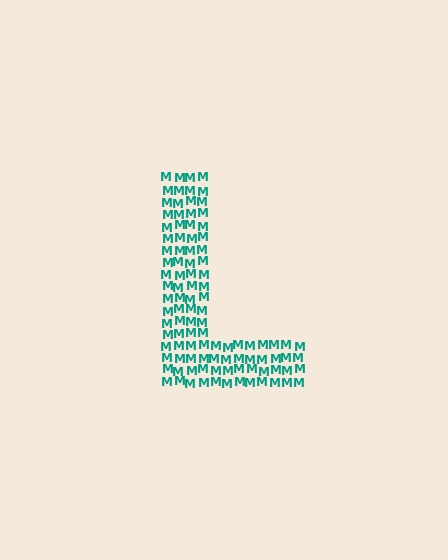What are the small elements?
The small elements are letter M's.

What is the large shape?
The large shape is the letter L.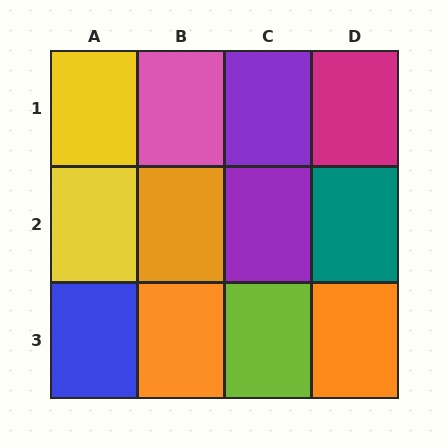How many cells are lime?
1 cell is lime.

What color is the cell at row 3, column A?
Blue.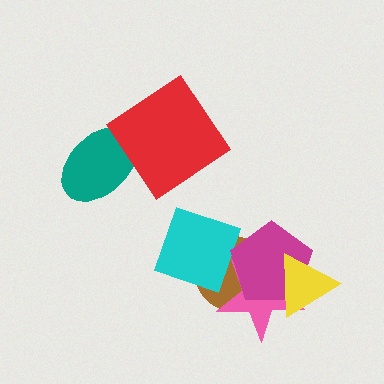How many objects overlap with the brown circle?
3 objects overlap with the brown circle.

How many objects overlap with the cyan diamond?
3 objects overlap with the cyan diamond.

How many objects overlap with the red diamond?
1 object overlaps with the red diamond.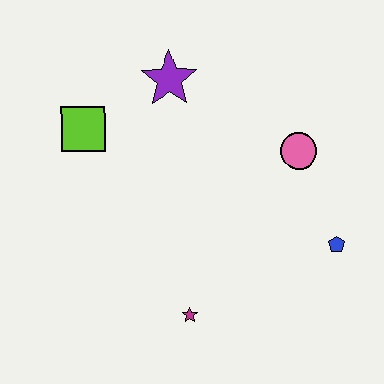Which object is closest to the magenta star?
The blue pentagon is closest to the magenta star.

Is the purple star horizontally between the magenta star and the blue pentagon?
No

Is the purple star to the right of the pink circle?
No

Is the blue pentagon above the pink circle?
No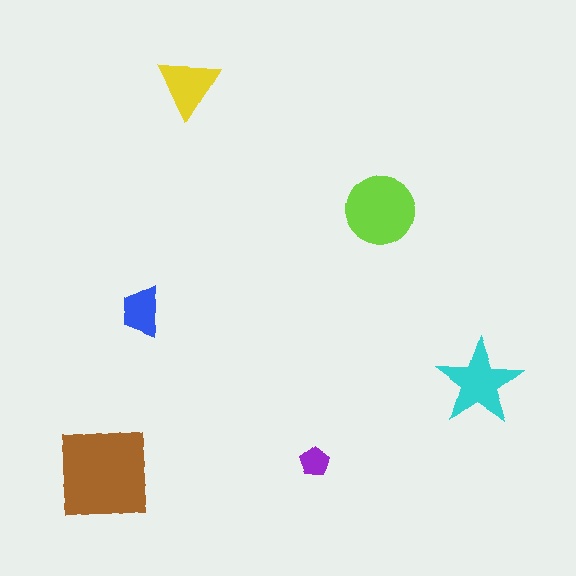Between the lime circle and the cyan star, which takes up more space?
The lime circle.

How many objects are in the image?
There are 6 objects in the image.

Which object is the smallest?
The purple pentagon.